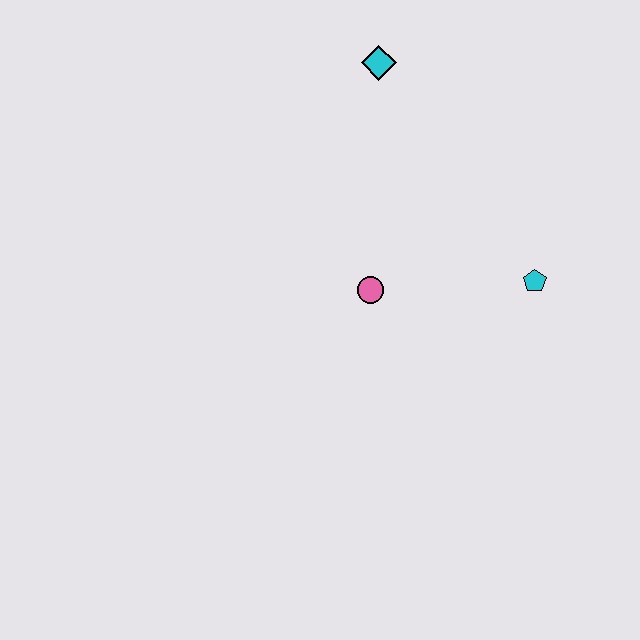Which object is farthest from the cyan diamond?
The cyan pentagon is farthest from the cyan diamond.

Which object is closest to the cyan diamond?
The pink circle is closest to the cyan diamond.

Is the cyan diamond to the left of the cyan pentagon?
Yes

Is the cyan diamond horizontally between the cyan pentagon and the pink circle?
Yes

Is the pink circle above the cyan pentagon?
No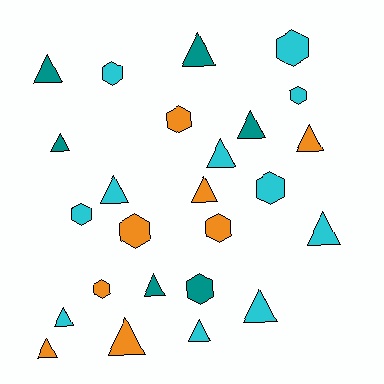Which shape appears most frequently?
Triangle, with 15 objects.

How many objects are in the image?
There are 25 objects.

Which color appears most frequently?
Cyan, with 11 objects.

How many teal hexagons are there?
There is 1 teal hexagon.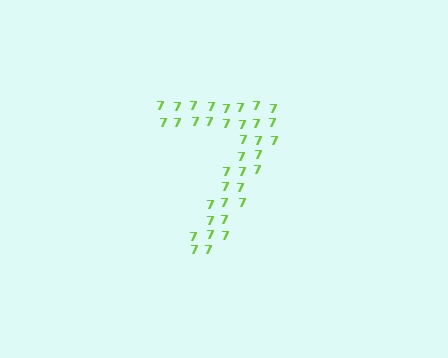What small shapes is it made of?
It is made of small digit 7's.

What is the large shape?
The large shape is the digit 7.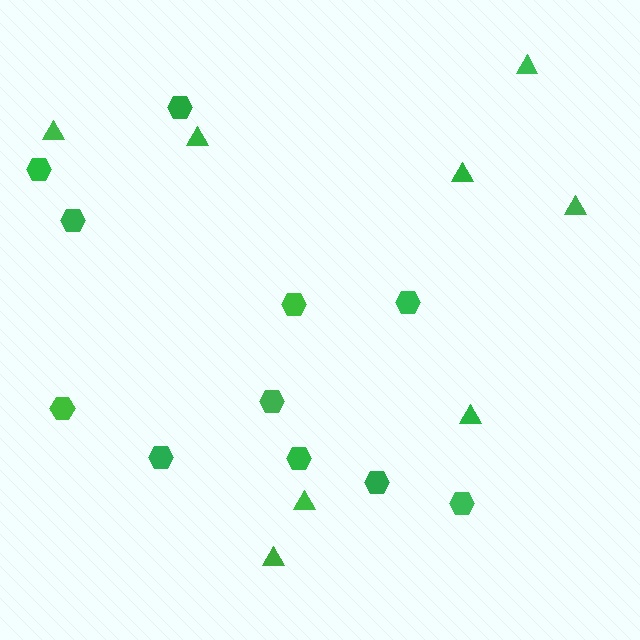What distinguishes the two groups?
There are 2 groups: one group of triangles (8) and one group of hexagons (11).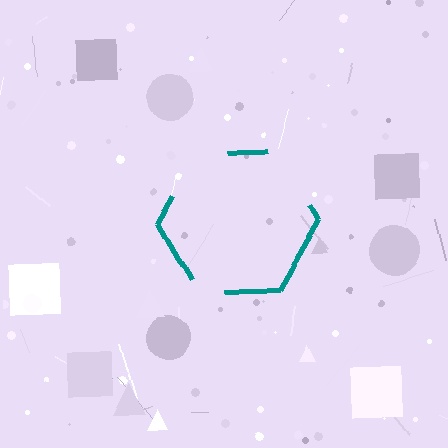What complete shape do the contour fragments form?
The contour fragments form a hexagon.